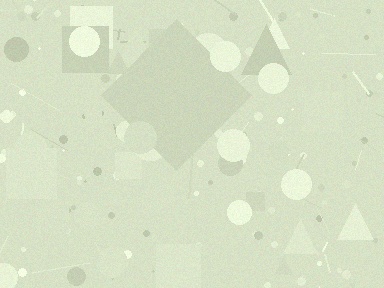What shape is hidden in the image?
A diamond is hidden in the image.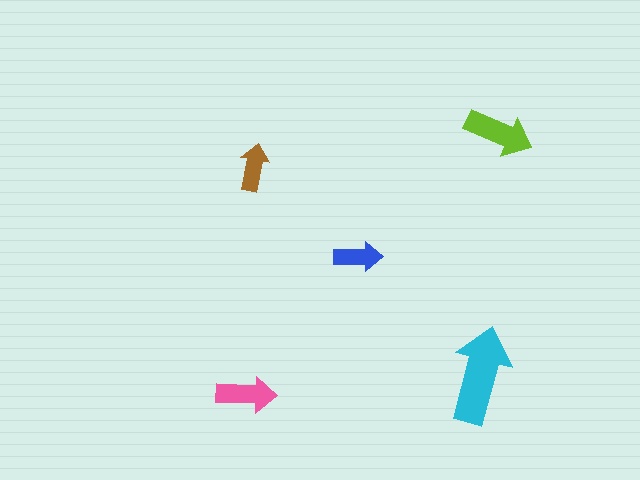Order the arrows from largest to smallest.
the cyan one, the lime one, the pink one, the blue one, the brown one.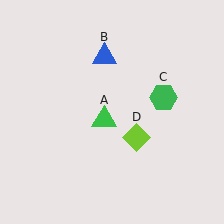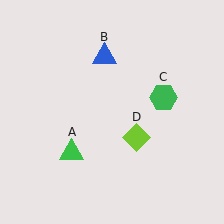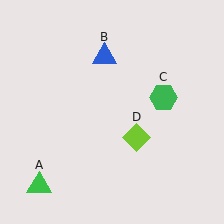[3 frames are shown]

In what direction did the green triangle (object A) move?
The green triangle (object A) moved down and to the left.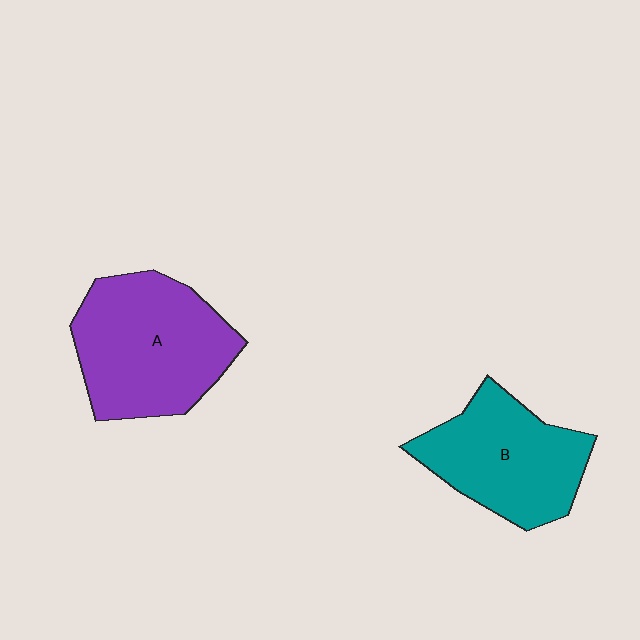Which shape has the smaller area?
Shape B (teal).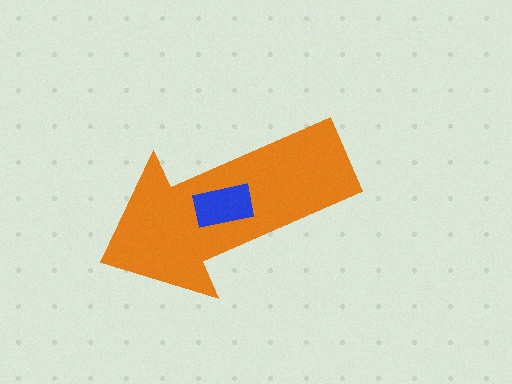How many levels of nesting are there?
2.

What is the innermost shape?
The blue rectangle.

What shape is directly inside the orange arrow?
The blue rectangle.